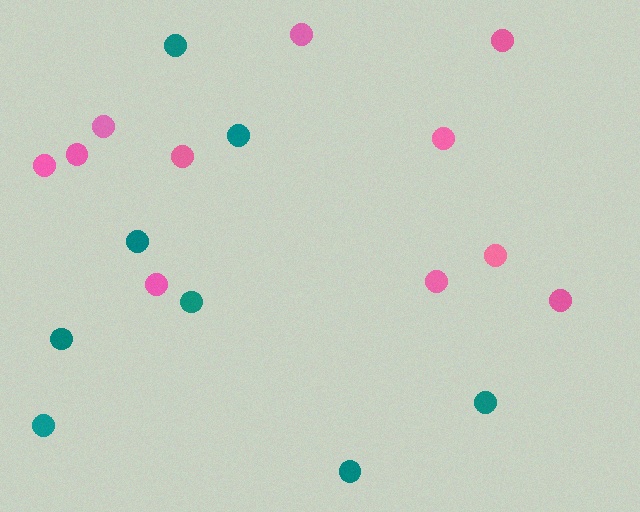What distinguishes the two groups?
There are 2 groups: one group of teal circles (8) and one group of pink circles (11).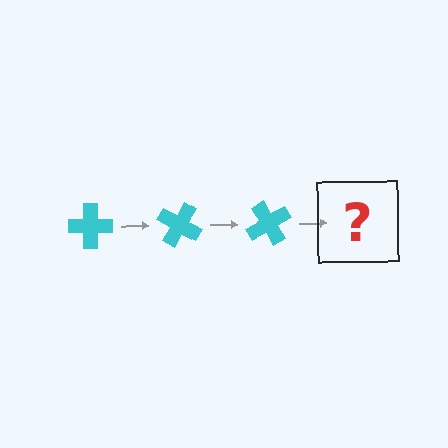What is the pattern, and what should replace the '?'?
The pattern is that the cross rotates 30 degrees each step. The '?' should be a cyan cross rotated 90 degrees.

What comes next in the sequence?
The next element should be a cyan cross rotated 90 degrees.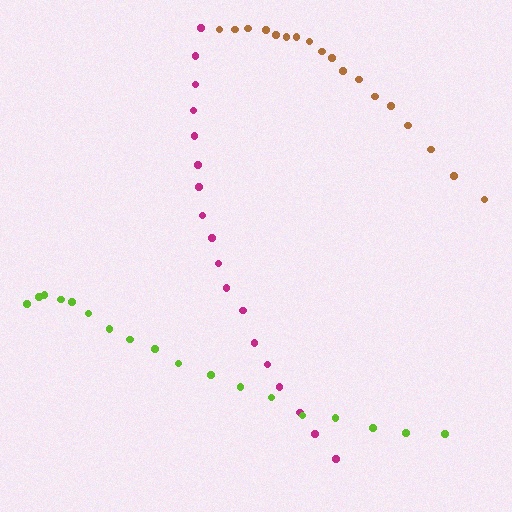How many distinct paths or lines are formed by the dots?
There are 3 distinct paths.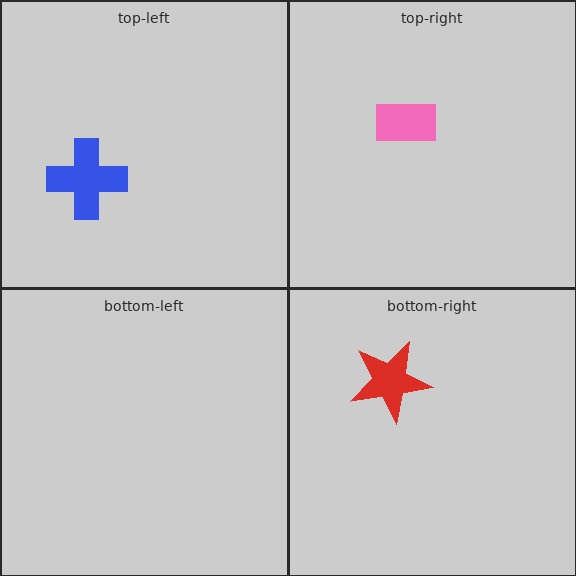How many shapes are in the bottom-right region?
1.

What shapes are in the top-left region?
The blue cross.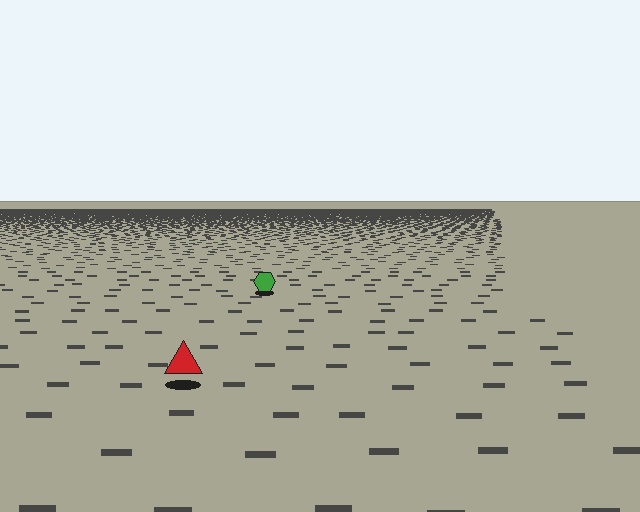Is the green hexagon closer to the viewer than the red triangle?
No. The red triangle is closer — you can tell from the texture gradient: the ground texture is coarser near it.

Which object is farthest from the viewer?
The green hexagon is farthest from the viewer. It appears smaller and the ground texture around it is denser.